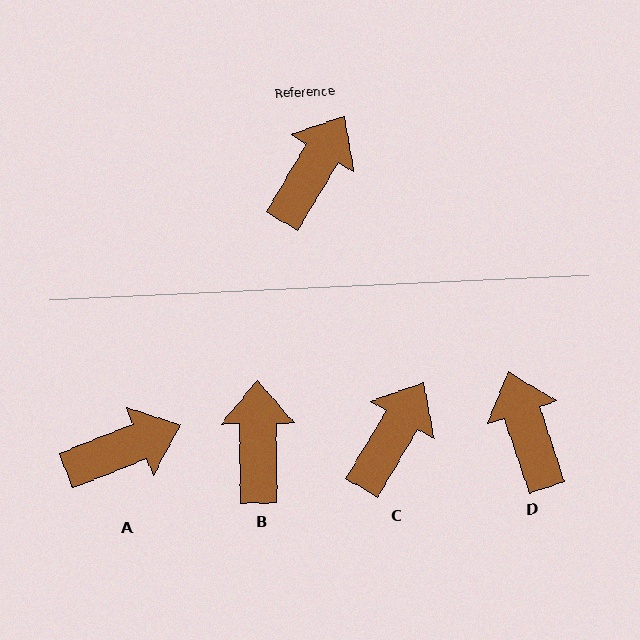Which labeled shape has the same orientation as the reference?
C.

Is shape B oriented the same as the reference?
No, it is off by about 31 degrees.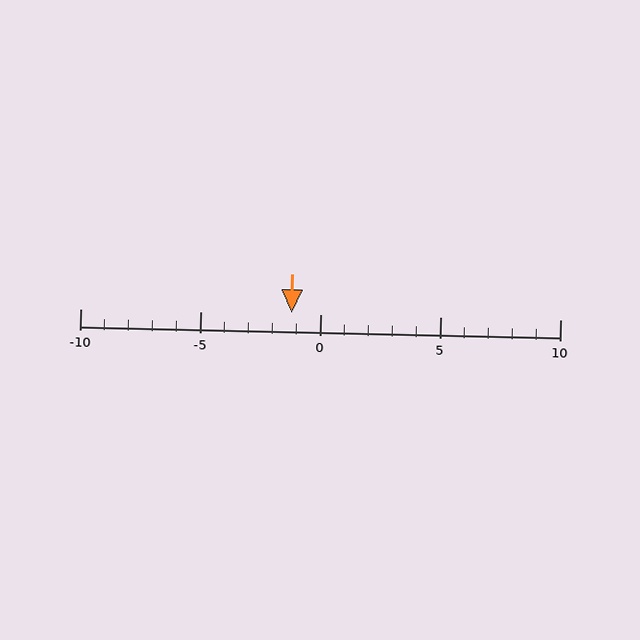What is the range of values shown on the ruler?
The ruler shows values from -10 to 10.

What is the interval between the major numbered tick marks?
The major tick marks are spaced 5 units apart.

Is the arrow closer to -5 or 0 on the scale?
The arrow is closer to 0.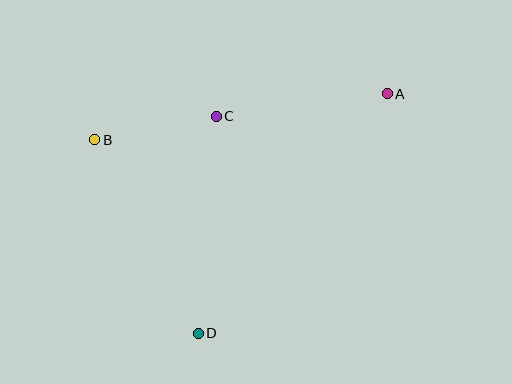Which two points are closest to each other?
Points B and C are closest to each other.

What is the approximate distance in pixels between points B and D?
The distance between B and D is approximately 220 pixels.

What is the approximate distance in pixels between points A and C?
The distance between A and C is approximately 172 pixels.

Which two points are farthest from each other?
Points A and D are farthest from each other.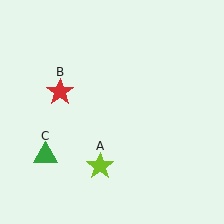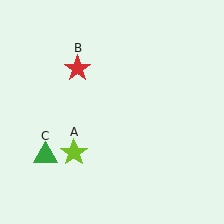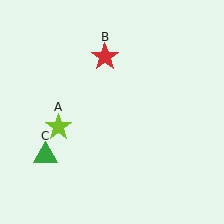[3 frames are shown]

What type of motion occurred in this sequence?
The lime star (object A), red star (object B) rotated clockwise around the center of the scene.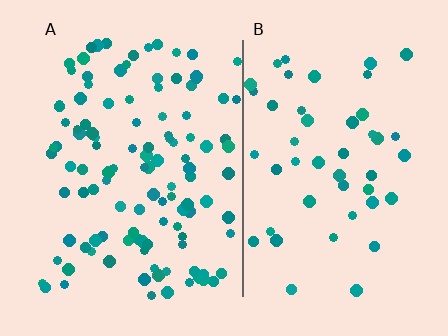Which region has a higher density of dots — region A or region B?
A (the left).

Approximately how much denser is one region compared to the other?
Approximately 2.4× — region A over region B.